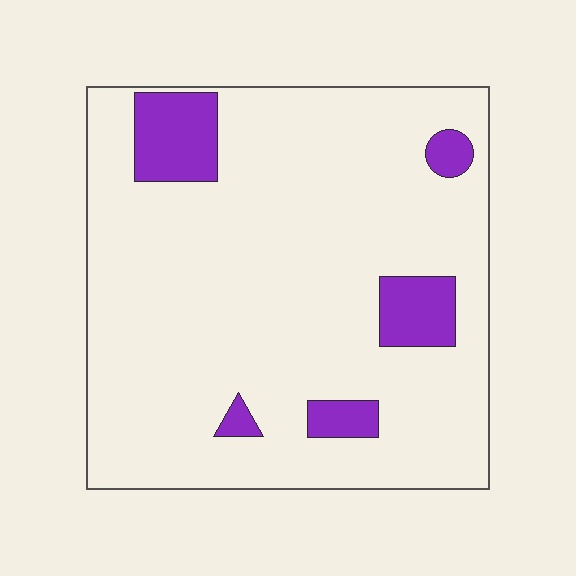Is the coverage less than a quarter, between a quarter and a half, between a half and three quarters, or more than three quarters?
Less than a quarter.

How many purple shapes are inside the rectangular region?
5.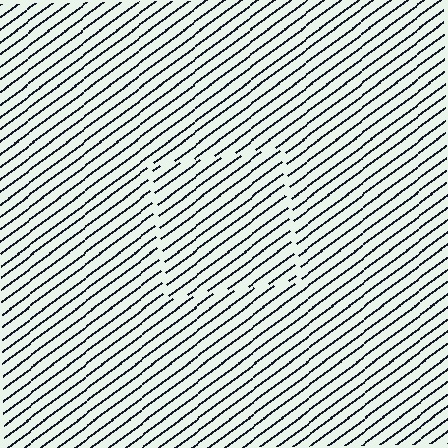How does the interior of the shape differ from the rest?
The interior of the shape contains the same grating, shifted by half a period — the contour is defined by the phase discontinuity where line-ends from the inner and outer gratings abut.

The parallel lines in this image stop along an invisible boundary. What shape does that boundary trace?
An illusory square. The interior of the shape contains the same grating, shifted by half a period — the contour is defined by the phase discontinuity where line-ends from the inner and outer gratings abut.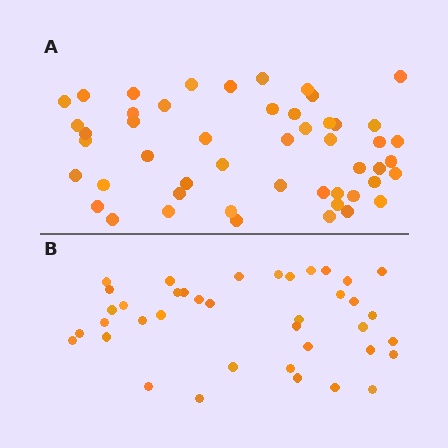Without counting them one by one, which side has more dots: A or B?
Region A (the top region) has more dots.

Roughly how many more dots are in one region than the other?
Region A has roughly 12 or so more dots than region B.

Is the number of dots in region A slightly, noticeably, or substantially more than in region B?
Region A has noticeably more, but not dramatically so. The ratio is roughly 1.3 to 1.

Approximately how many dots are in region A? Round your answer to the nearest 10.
About 50 dots.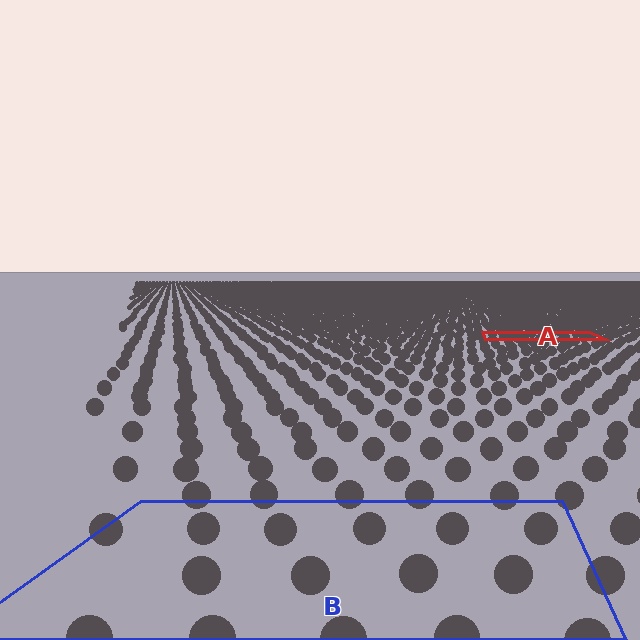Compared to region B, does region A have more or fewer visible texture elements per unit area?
Region A has more texture elements per unit area — they are packed more densely because it is farther away.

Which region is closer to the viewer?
Region B is closer. The texture elements there are larger and more spread out.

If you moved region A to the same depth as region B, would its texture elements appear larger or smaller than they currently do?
They would appear larger. At a closer depth, the same texture elements are projected at a bigger on-screen size.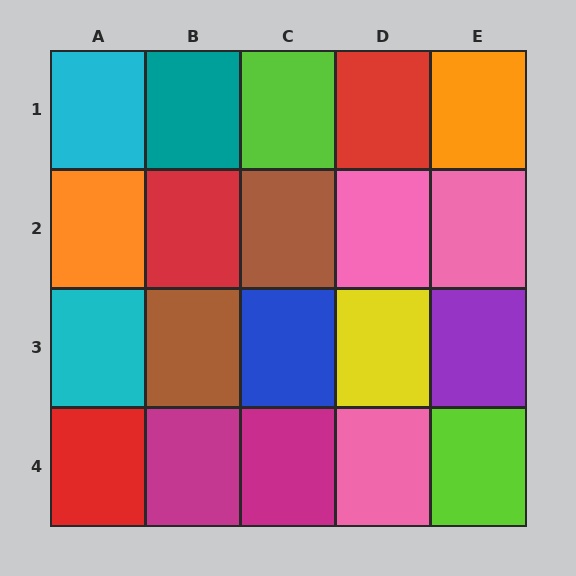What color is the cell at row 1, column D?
Red.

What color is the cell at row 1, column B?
Teal.